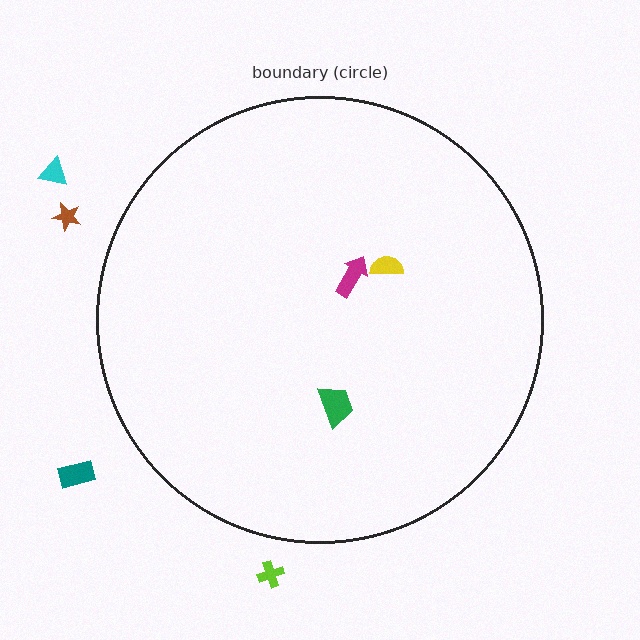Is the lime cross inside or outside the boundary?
Outside.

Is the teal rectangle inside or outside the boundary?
Outside.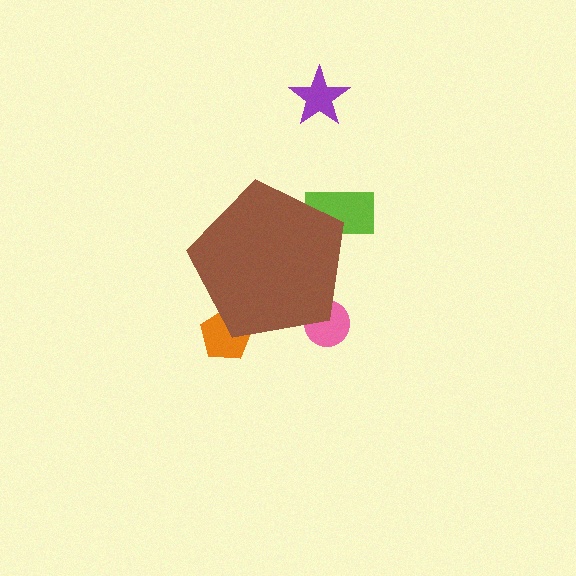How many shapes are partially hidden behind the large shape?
3 shapes are partially hidden.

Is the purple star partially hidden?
No, the purple star is fully visible.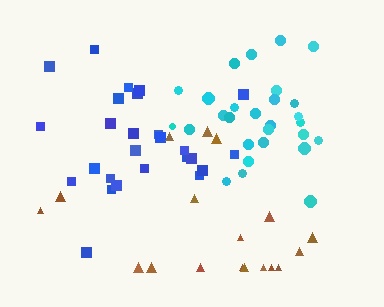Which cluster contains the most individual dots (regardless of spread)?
Cyan (29).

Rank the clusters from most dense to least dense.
cyan, blue, brown.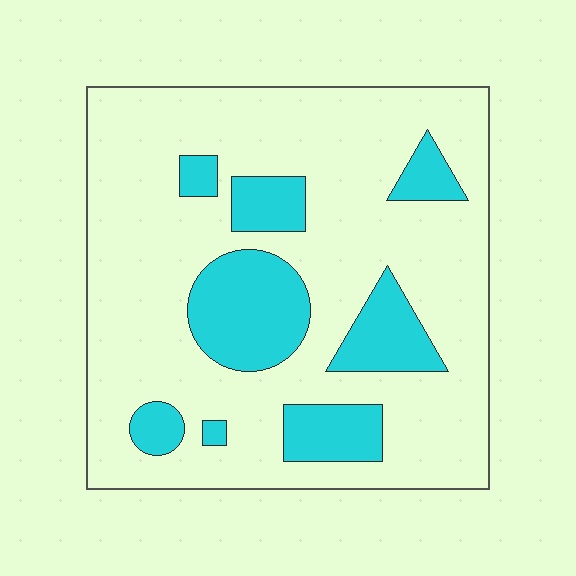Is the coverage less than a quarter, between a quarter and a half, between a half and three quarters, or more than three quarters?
Less than a quarter.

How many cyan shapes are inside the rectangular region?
8.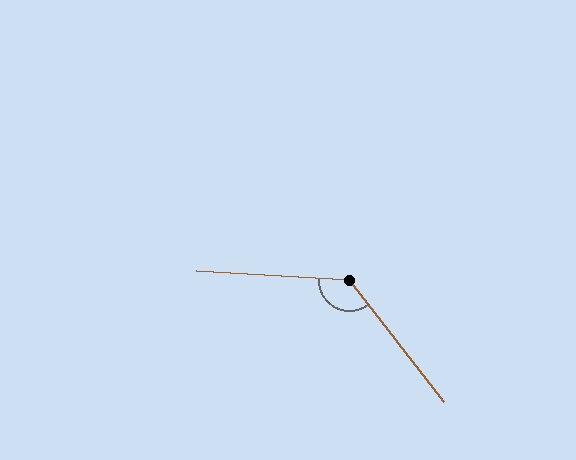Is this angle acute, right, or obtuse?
It is obtuse.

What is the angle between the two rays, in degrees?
Approximately 131 degrees.